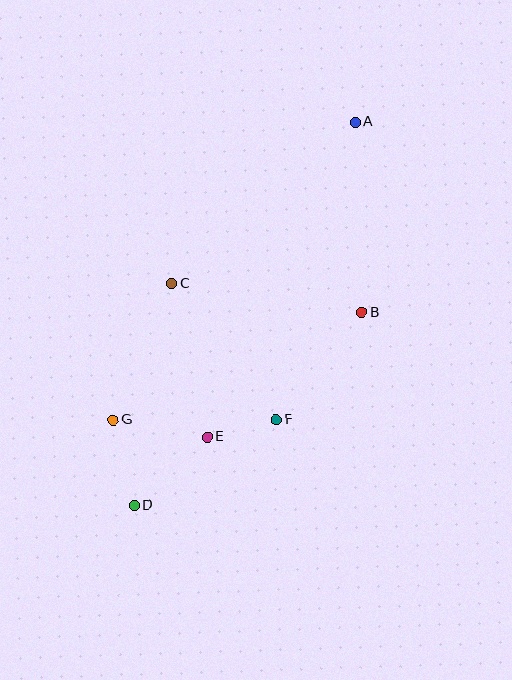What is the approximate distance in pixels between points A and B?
The distance between A and B is approximately 191 pixels.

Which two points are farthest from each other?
Points A and D are farthest from each other.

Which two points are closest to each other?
Points E and F are closest to each other.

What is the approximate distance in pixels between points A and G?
The distance between A and G is approximately 384 pixels.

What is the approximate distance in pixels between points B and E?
The distance between B and E is approximately 199 pixels.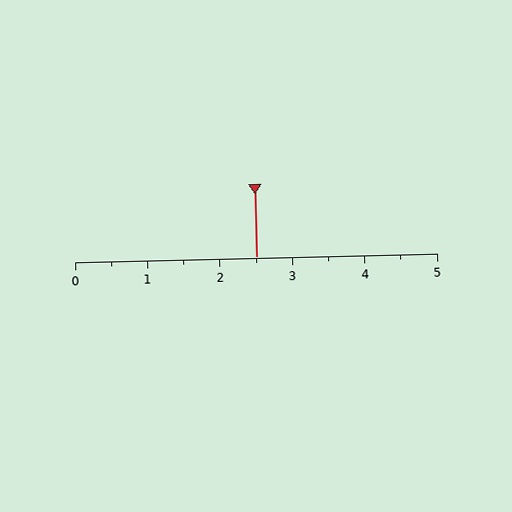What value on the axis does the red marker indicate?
The marker indicates approximately 2.5.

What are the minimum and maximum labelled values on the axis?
The axis runs from 0 to 5.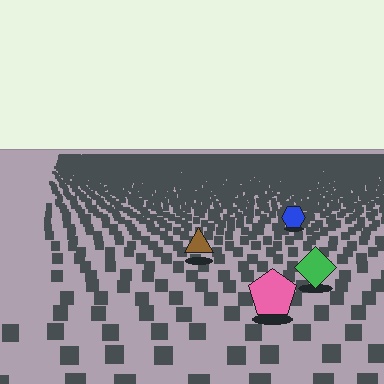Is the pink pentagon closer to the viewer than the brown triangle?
Yes. The pink pentagon is closer — you can tell from the texture gradient: the ground texture is coarser near it.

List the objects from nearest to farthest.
From nearest to farthest: the pink pentagon, the green diamond, the brown triangle, the blue hexagon.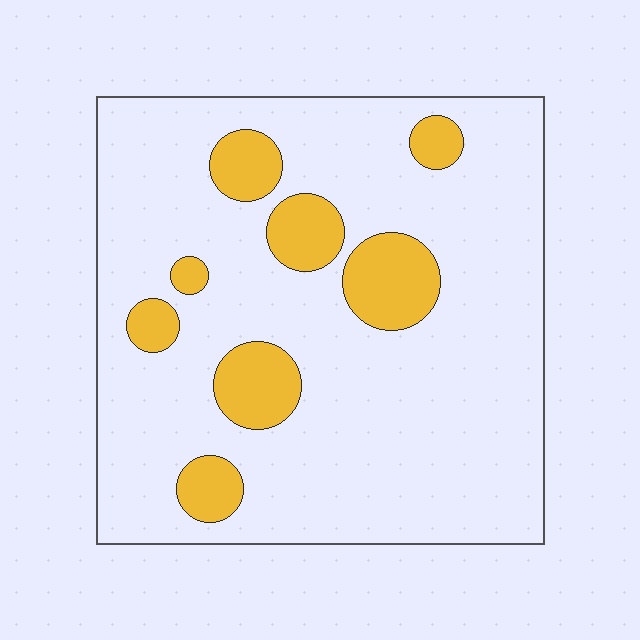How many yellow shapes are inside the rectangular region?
8.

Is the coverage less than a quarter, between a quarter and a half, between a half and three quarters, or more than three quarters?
Less than a quarter.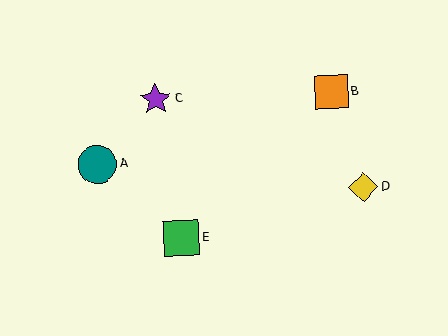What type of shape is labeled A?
Shape A is a teal circle.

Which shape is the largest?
The teal circle (labeled A) is the largest.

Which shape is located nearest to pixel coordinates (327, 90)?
The orange square (labeled B) at (331, 92) is nearest to that location.